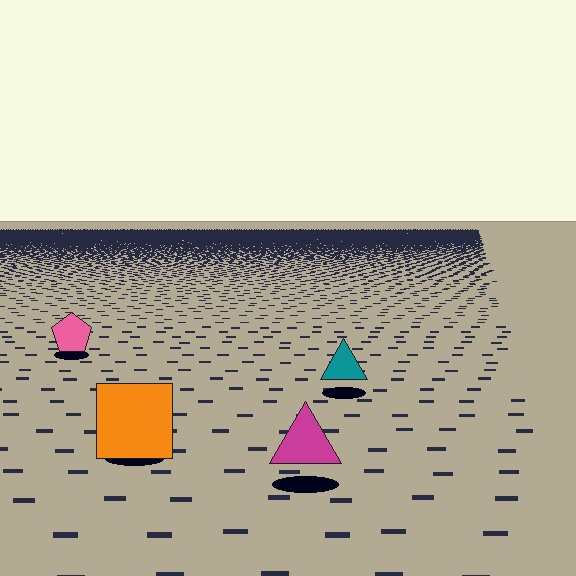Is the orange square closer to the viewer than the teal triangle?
Yes. The orange square is closer — you can tell from the texture gradient: the ground texture is coarser near it.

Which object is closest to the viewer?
The magenta triangle is closest. The texture marks near it are larger and more spread out.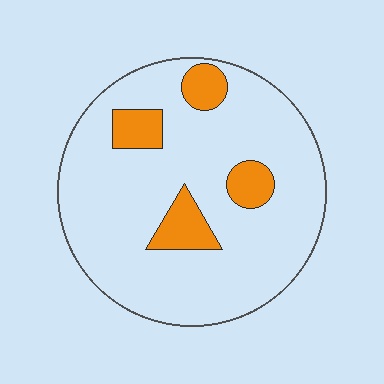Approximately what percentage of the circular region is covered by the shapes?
Approximately 15%.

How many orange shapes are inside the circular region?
4.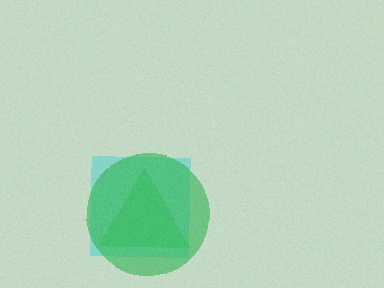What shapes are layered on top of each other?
The layered shapes are: a lime triangle, a cyan square, a green circle.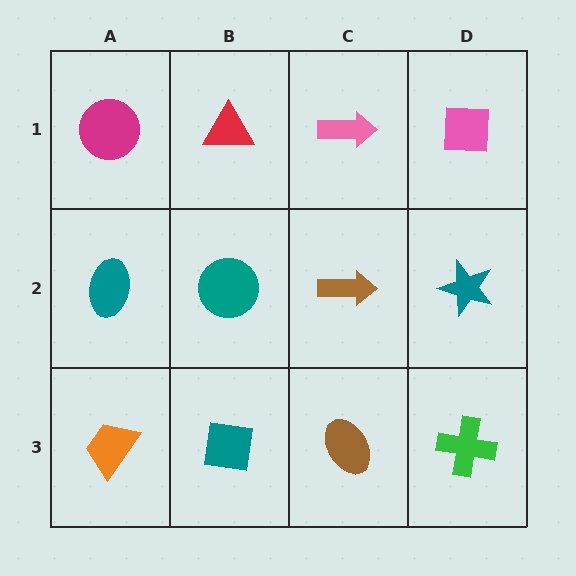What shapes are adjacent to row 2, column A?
A magenta circle (row 1, column A), an orange trapezoid (row 3, column A), a teal circle (row 2, column B).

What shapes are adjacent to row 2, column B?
A red triangle (row 1, column B), a teal square (row 3, column B), a teal ellipse (row 2, column A), a brown arrow (row 2, column C).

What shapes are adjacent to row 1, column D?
A teal star (row 2, column D), a pink arrow (row 1, column C).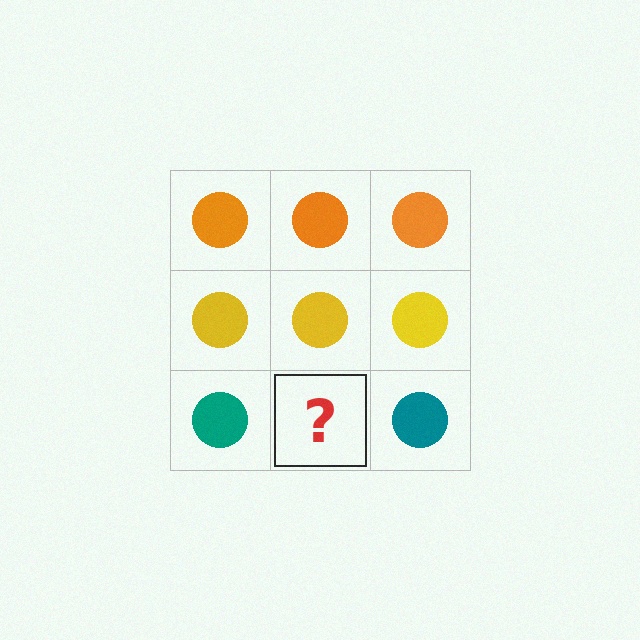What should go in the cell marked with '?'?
The missing cell should contain a teal circle.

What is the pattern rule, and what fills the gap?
The rule is that each row has a consistent color. The gap should be filled with a teal circle.